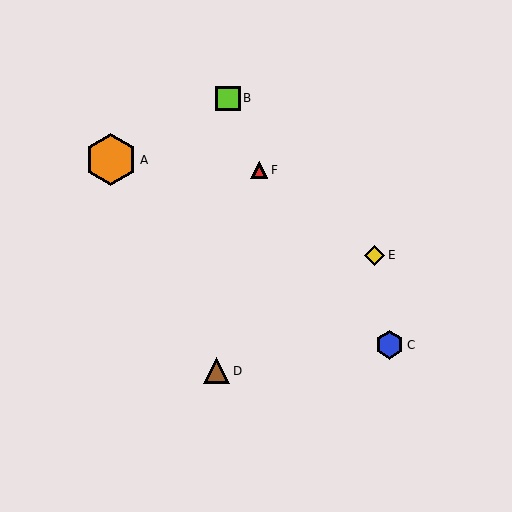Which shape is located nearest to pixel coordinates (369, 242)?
The yellow diamond (labeled E) at (375, 255) is nearest to that location.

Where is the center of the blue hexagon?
The center of the blue hexagon is at (389, 345).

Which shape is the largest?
The orange hexagon (labeled A) is the largest.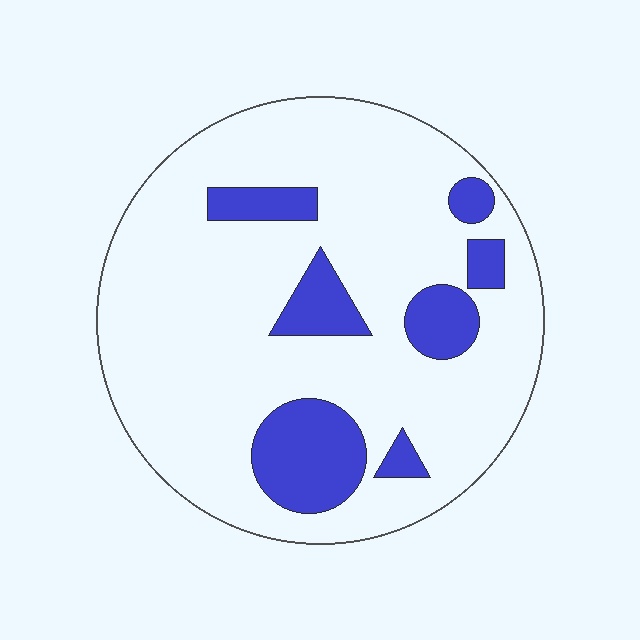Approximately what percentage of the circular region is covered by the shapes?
Approximately 20%.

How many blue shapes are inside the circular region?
7.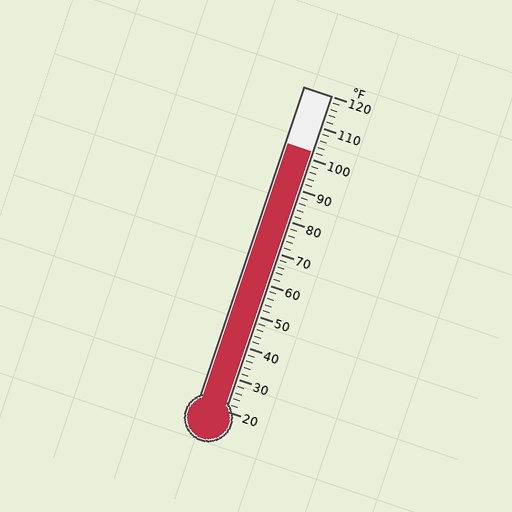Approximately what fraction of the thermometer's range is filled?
The thermometer is filled to approximately 80% of its range.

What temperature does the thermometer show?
The thermometer shows approximately 102°F.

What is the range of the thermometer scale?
The thermometer scale ranges from 20°F to 120°F.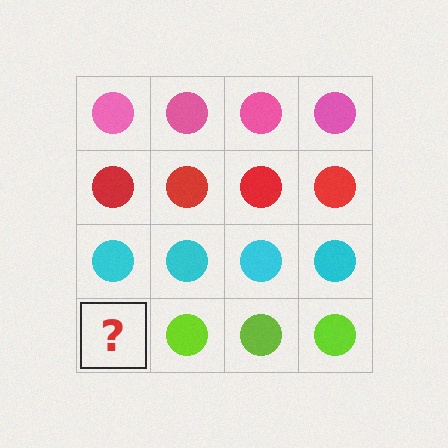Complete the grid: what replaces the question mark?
The question mark should be replaced with a lime circle.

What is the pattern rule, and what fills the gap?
The rule is that each row has a consistent color. The gap should be filled with a lime circle.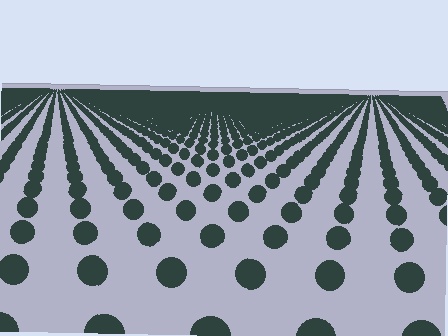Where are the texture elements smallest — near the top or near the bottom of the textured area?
Near the top.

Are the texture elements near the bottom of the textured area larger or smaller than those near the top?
Larger. Near the bottom, elements are closer to the viewer and appear at a bigger on-screen size.